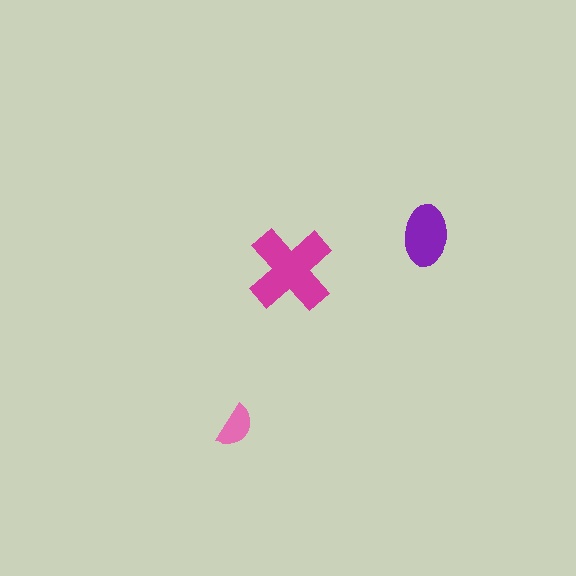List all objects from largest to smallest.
The magenta cross, the purple ellipse, the pink semicircle.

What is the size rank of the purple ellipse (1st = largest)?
2nd.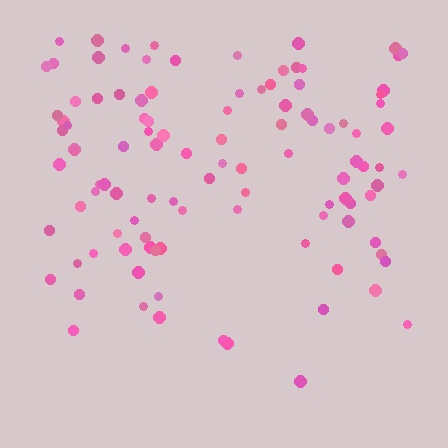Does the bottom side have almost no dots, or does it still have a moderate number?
Still a moderate number, just noticeably fewer than the top.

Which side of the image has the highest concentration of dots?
The top.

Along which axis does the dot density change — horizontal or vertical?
Vertical.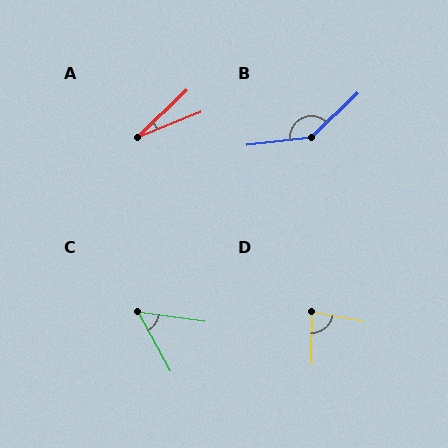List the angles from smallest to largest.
A (22°), C (54°), D (80°), B (142°).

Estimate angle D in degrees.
Approximately 80 degrees.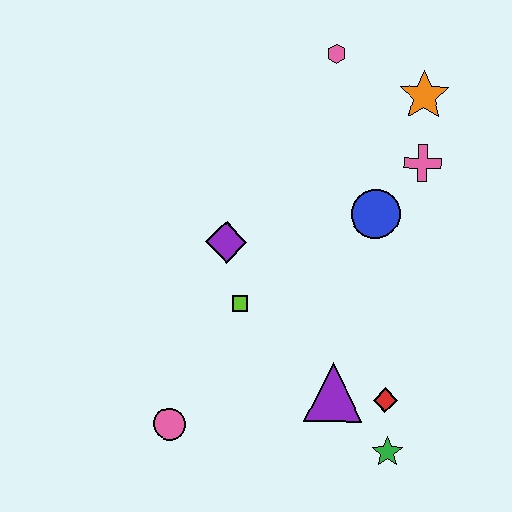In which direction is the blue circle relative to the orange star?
The blue circle is below the orange star.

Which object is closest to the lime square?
The purple diamond is closest to the lime square.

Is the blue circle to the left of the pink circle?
No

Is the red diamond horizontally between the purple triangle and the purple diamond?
No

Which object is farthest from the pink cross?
The pink circle is farthest from the pink cross.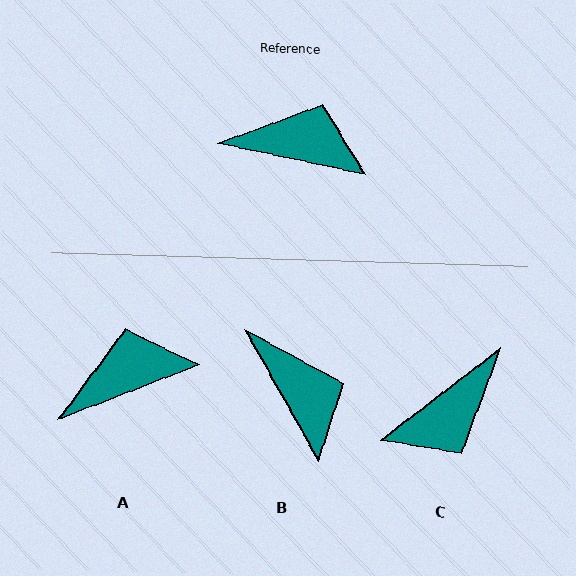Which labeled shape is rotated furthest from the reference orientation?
C, about 131 degrees away.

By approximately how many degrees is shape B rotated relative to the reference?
Approximately 49 degrees clockwise.